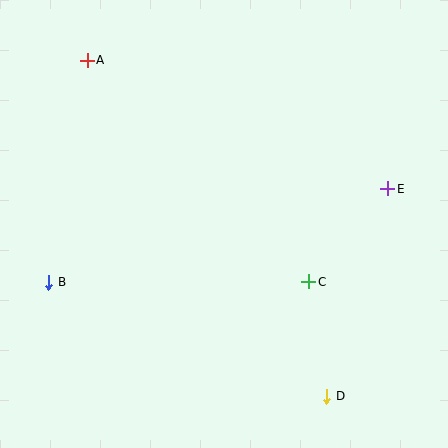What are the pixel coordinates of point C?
Point C is at (309, 282).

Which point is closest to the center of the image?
Point C at (309, 282) is closest to the center.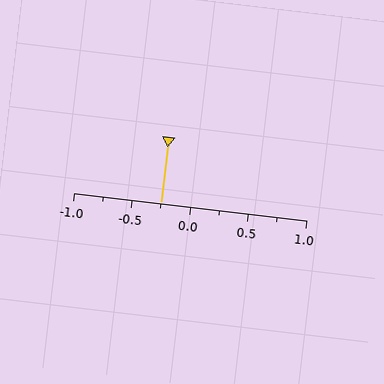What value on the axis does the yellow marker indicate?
The marker indicates approximately -0.25.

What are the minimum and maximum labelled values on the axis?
The axis runs from -1.0 to 1.0.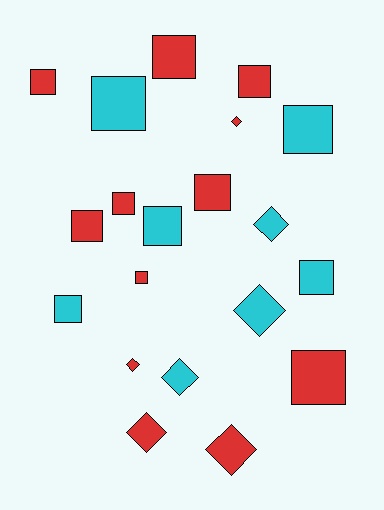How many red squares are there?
There are 8 red squares.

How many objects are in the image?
There are 20 objects.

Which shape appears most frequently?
Square, with 13 objects.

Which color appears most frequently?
Red, with 12 objects.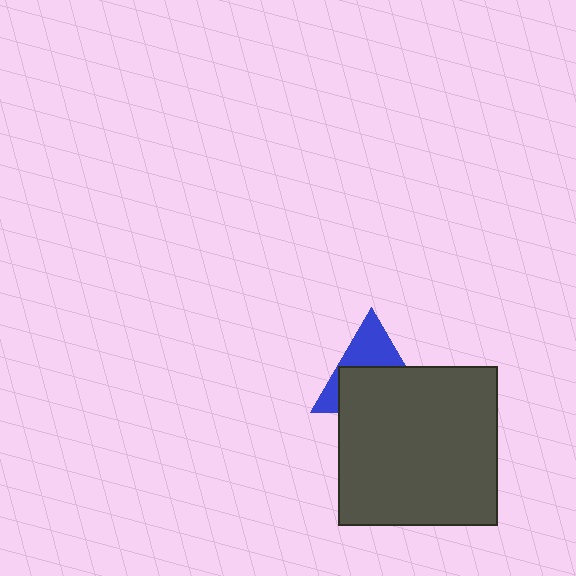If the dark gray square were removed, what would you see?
You would see the complete blue triangle.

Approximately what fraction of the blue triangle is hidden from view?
Roughly 59% of the blue triangle is hidden behind the dark gray square.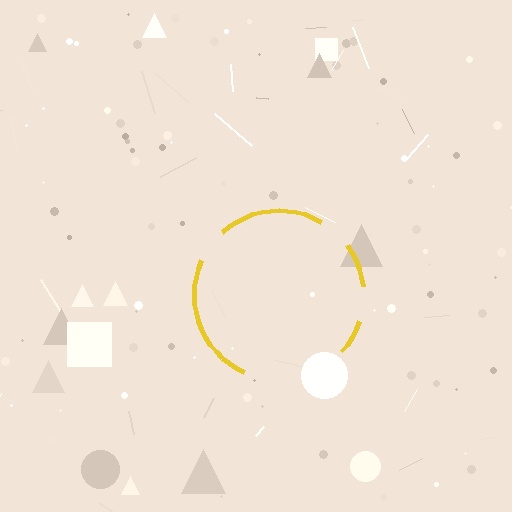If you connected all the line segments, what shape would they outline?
They would outline a circle.